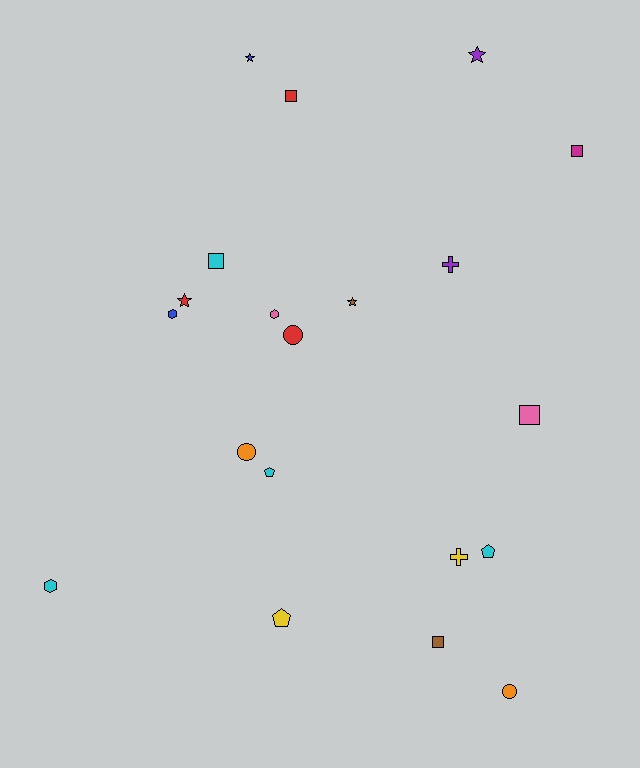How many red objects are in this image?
There are 3 red objects.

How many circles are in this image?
There are 3 circles.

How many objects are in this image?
There are 20 objects.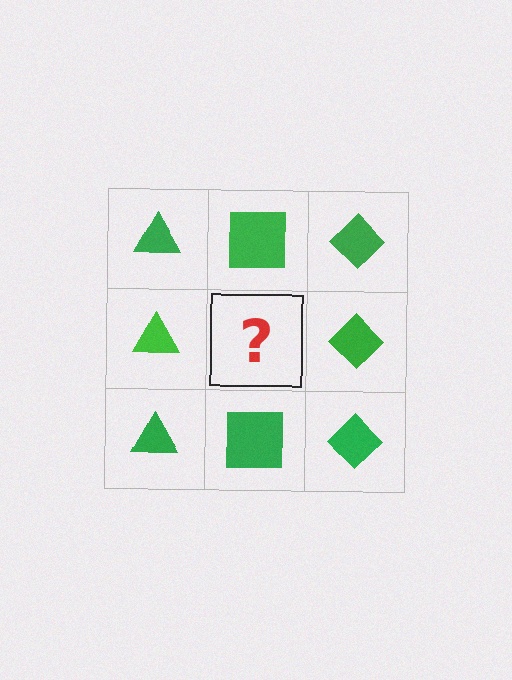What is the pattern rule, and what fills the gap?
The rule is that each column has a consistent shape. The gap should be filled with a green square.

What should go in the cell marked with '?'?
The missing cell should contain a green square.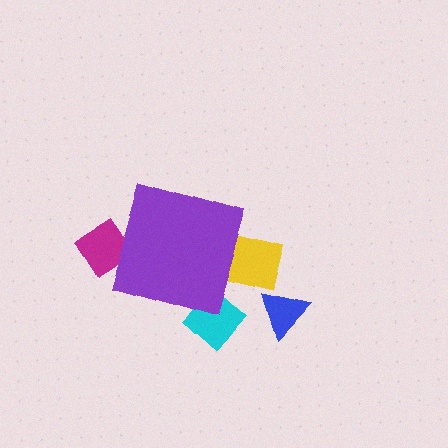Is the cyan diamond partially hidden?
Yes, the cyan diamond is partially hidden behind the purple diamond.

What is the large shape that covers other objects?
A purple diamond.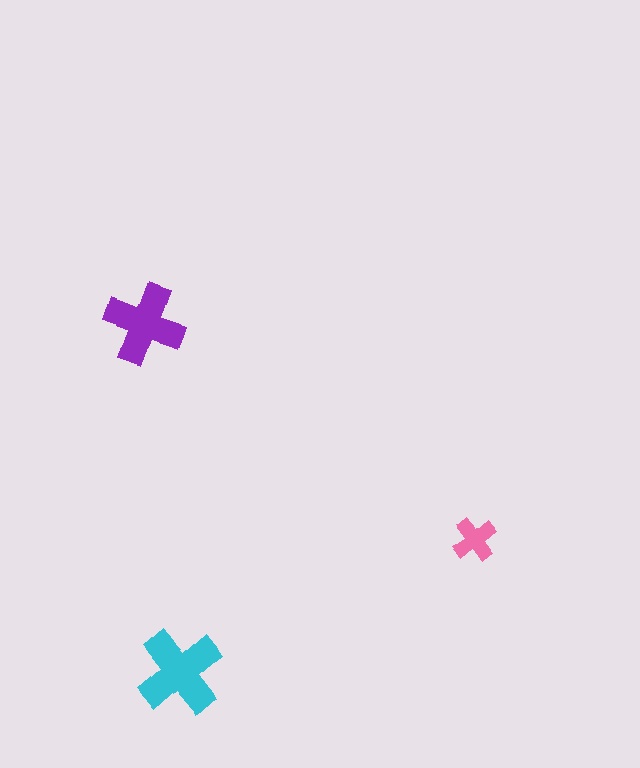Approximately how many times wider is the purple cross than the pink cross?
About 2 times wider.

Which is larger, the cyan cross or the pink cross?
The cyan one.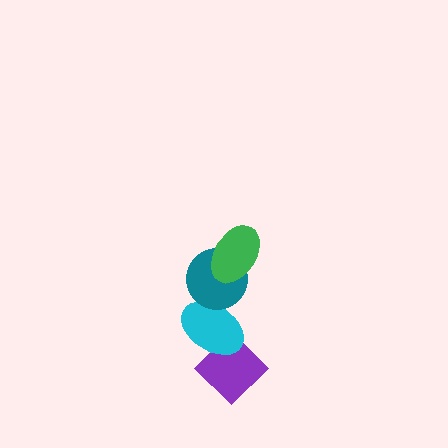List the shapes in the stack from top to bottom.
From top to bottom: the green ellipse, the teal circle, the cyan ellipse, the purple diamond.